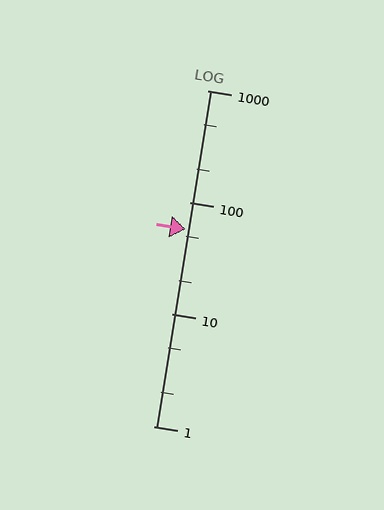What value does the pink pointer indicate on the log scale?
The pointer indicates approximately 58.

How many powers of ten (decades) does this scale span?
The scale spans 3 decades, from 1 to 1000.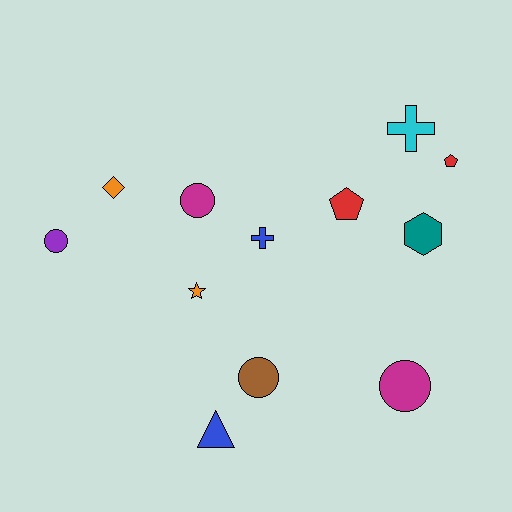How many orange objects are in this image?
There are 2 orange objects.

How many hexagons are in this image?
There is 1 hexagon.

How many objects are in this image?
There are 12 objects.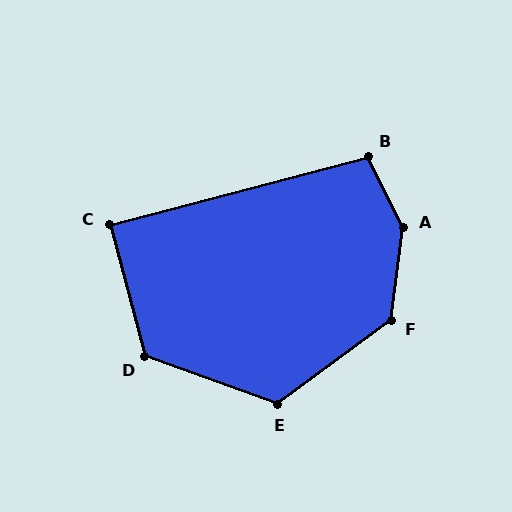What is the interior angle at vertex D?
Approximately 125 degrees (obtuse).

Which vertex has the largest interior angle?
A, at approximately 146 degrees.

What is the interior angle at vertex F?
Approximately 134 degrees (obtuse).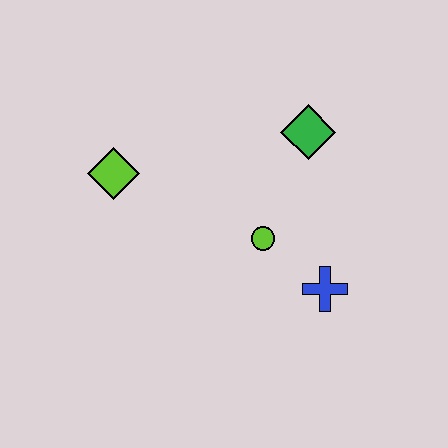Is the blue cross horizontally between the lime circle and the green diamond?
No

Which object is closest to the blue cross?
The lime circle is closest to the blue cross.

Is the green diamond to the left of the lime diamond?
No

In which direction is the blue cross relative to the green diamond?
The blue cross is below the green diamond.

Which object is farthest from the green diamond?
The lime diamond is farthest from the green diamond.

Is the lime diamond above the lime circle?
Yes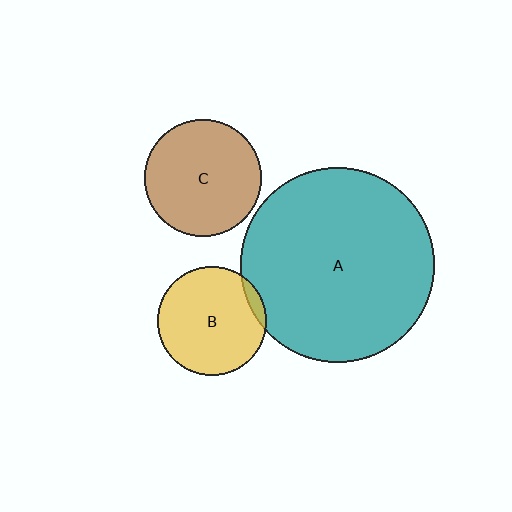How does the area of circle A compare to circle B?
Approximately 3.2 times.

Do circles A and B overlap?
Yes.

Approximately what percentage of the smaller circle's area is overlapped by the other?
Approximately 5%.